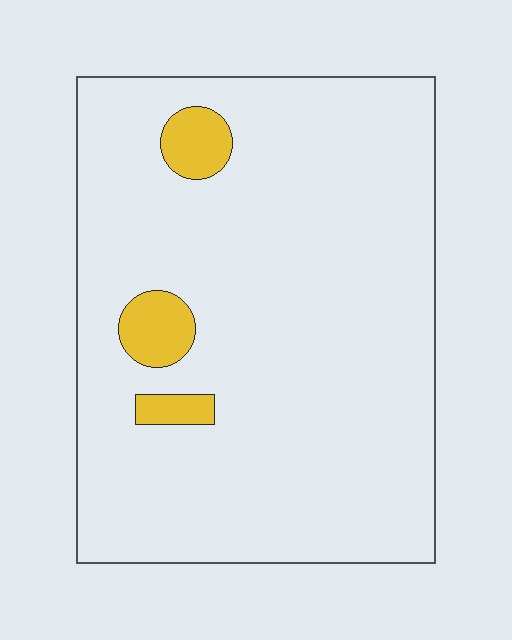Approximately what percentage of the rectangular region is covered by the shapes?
Approximately 5%.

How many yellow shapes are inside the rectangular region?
3.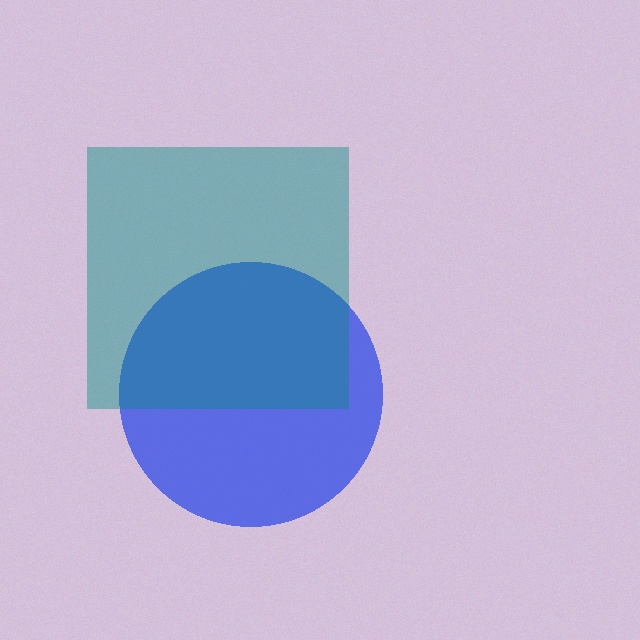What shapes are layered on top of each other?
The layered shapes are: a blue circle, a teal square.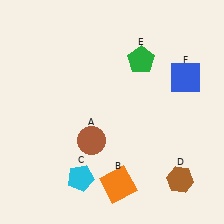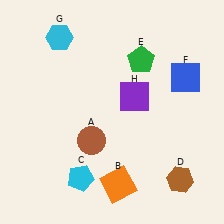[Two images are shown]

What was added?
A cyan hexagon (G), a purple square (H) were added in Image 2.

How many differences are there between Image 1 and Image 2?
There are 2 differences between the two images.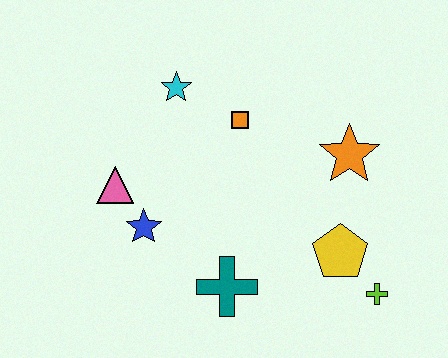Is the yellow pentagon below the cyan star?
Yes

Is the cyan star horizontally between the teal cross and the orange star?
No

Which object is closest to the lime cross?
The yellow pentagon is closest to the lime cross.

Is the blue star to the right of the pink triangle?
Yes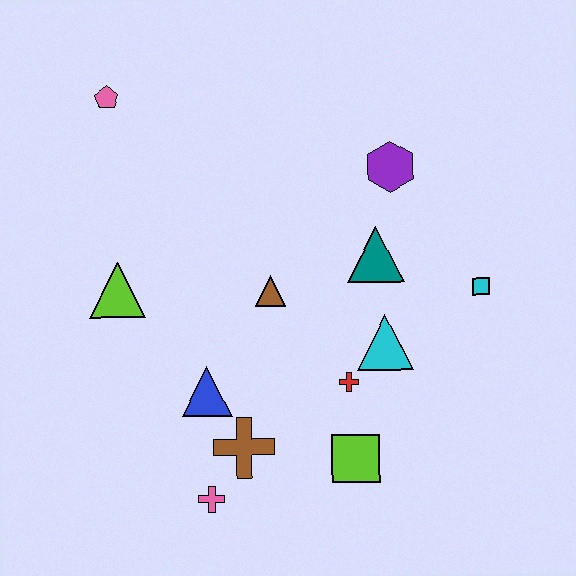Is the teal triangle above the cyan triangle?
Yes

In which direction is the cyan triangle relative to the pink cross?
The cyan triangle is to the right of the pink cross.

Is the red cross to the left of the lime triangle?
No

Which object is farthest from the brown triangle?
The pink pentagon is farthest from the brown triangle.